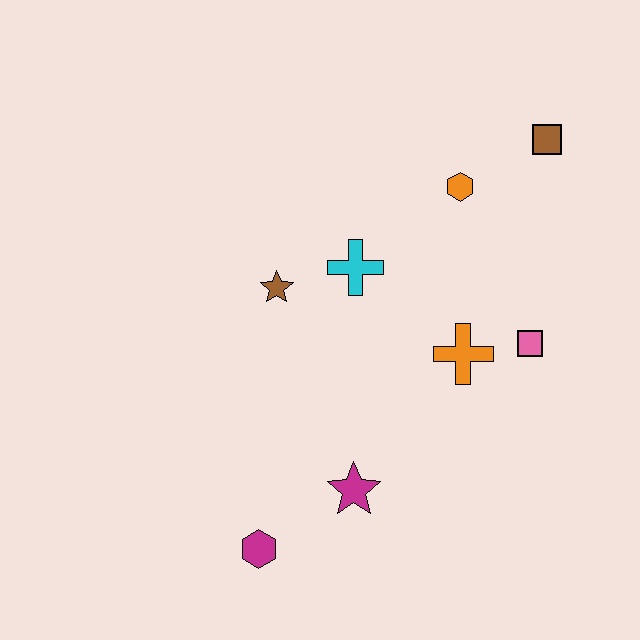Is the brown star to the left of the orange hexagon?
Yes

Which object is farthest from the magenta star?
The brown square is farthest from the magenta star.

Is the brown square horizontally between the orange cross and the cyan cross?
No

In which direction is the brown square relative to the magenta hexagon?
The brown square is above the magenta hexagon.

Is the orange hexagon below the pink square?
No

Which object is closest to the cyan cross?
The brown star is closest to the cyan cross.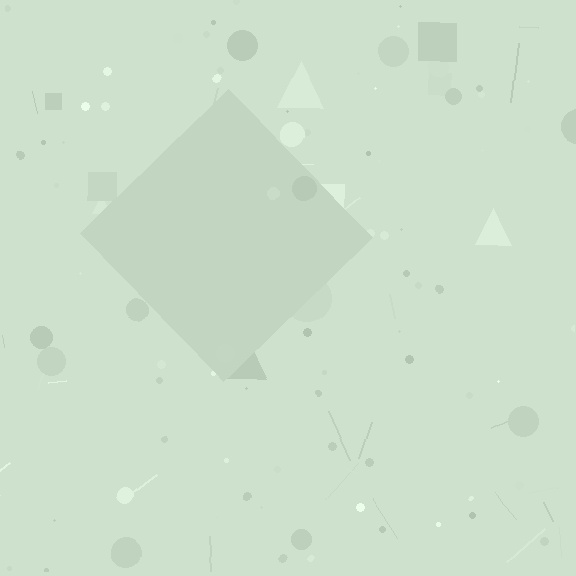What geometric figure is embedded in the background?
A diamond is embedded in the background.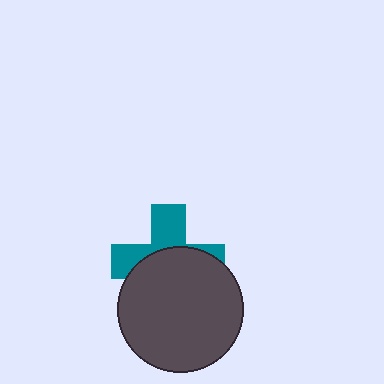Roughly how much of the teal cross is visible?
A small part of it is visible (roughly 42%).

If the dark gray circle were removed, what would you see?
You would see the complete teal cross.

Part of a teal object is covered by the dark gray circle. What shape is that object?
It is a cross.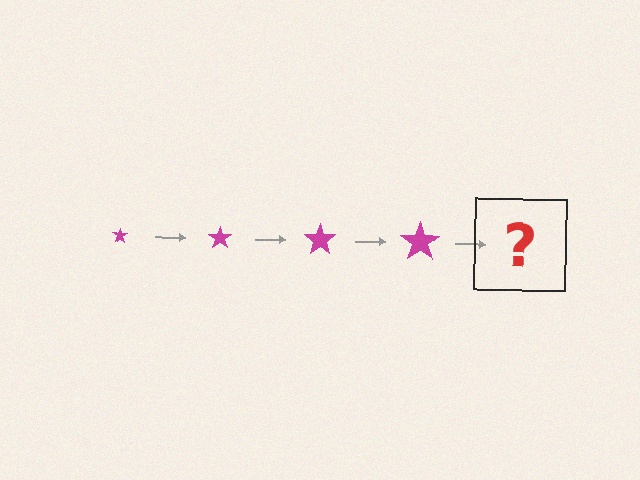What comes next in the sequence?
The next element should be a magenta star, larger than the previous one.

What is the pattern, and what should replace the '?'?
The pattern is that the star gets progressively larger each step. The '?' should be a magenta star, larger than the previous one.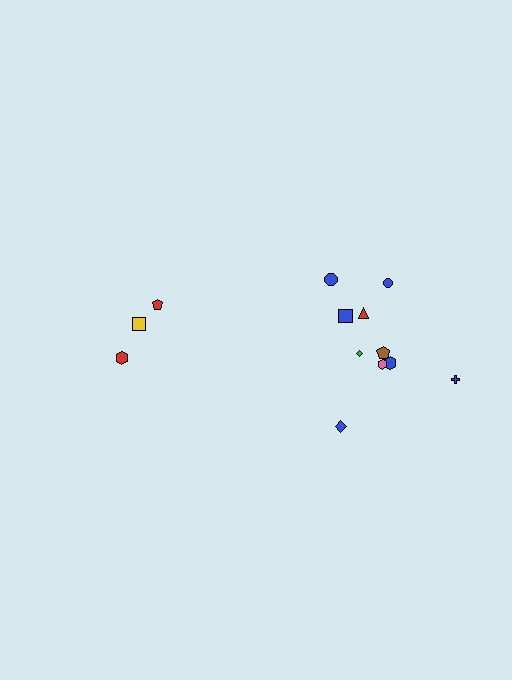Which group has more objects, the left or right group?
The right group.